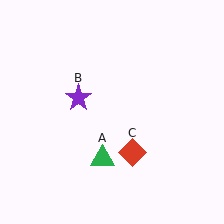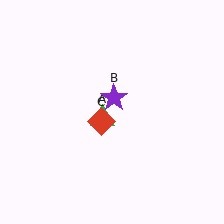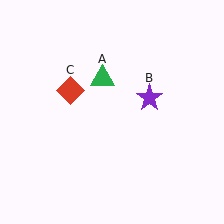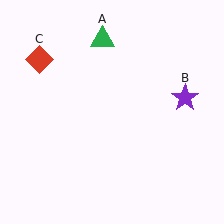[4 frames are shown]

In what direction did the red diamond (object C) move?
The red diamond (object C) moved up and to the left.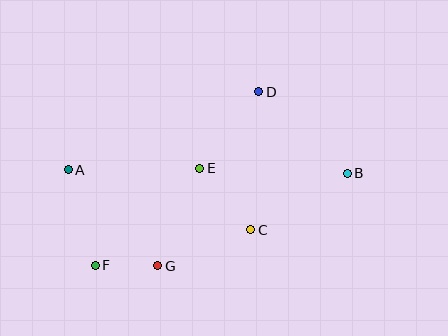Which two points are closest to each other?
Points F and G are closest to each other.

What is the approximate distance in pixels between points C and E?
The distance between C and E is approximately 80 pixels.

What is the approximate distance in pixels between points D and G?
The distance between D and G is approximately 201 pixels.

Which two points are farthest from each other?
Points A and B are farthest from each other.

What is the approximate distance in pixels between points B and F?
The distance between B and F is approximately 268 pixels.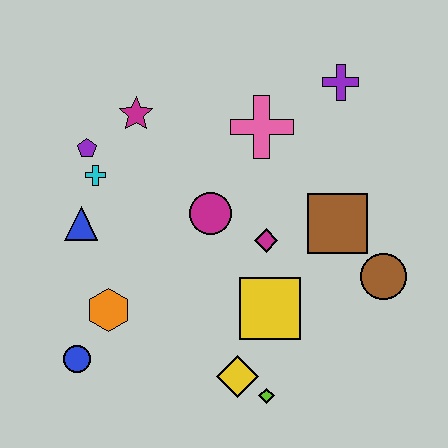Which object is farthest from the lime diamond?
The purple cross is farthest from the lime diamond.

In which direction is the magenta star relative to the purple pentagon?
The magenta star is to the right of the purple pentagon.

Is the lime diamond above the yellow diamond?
No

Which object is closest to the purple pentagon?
The cyan cross is closest to the purple pentagon.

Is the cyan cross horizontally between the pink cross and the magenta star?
No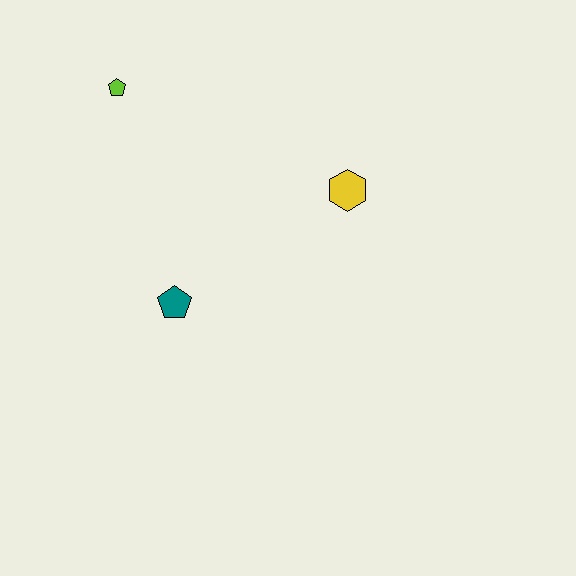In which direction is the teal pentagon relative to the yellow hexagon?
The teal pentagon is to the left of the yellow hexagon.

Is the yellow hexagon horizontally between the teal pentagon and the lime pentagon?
No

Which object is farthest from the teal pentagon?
The lime pentagon is farthest from the teal pentagon.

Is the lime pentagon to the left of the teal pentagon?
Yes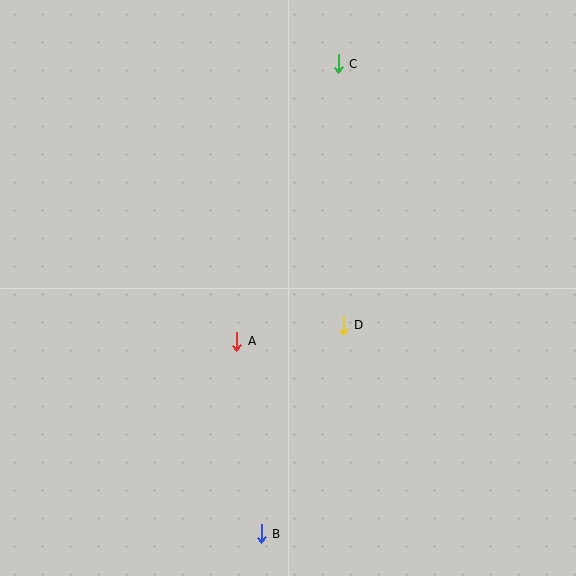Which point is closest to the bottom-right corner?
Point B is closest to the bottom-right corner.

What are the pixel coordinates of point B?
Point B is at (261, 534).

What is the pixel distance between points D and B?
The distance between D and B is 224 pixels.